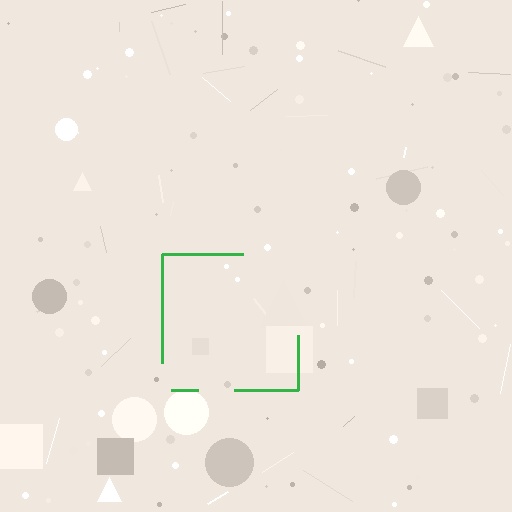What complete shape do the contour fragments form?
The contour fragments form a square.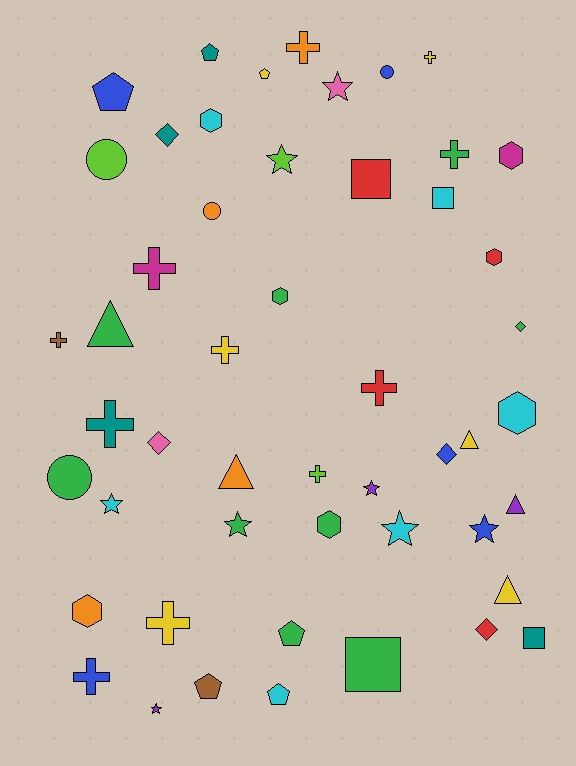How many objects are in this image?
There are 50 objects.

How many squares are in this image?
There are 4 squares.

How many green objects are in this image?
There are 9 green objects.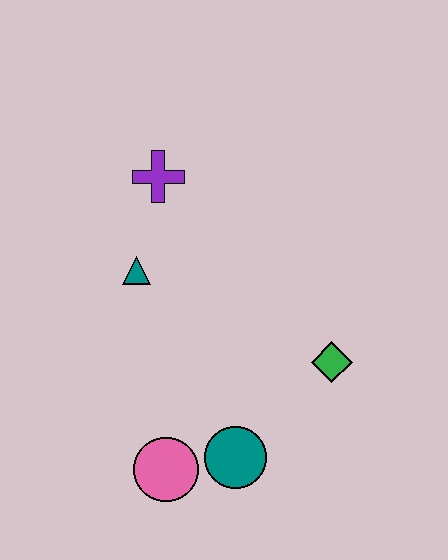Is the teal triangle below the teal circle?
No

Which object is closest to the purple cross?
The teal triangle is closest to the purple cross.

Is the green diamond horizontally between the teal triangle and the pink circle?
No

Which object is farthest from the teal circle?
The purple cross is farthest from the teal circle.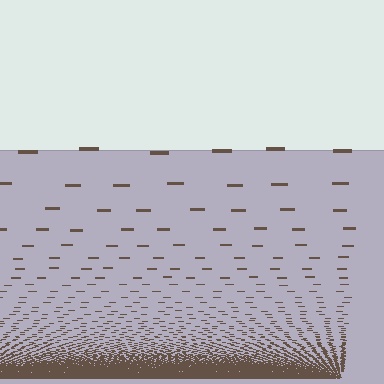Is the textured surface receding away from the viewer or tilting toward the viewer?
The surface appears to tilt toward the viewer. Texture elements get larger and sparser toward the top.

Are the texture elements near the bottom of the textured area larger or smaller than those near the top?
Smaller. The gradient is inverted — elements near the bottom are smaller and denser.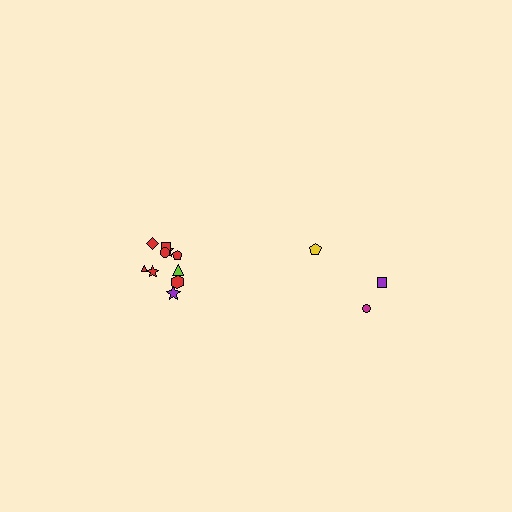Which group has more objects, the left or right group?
The left group.